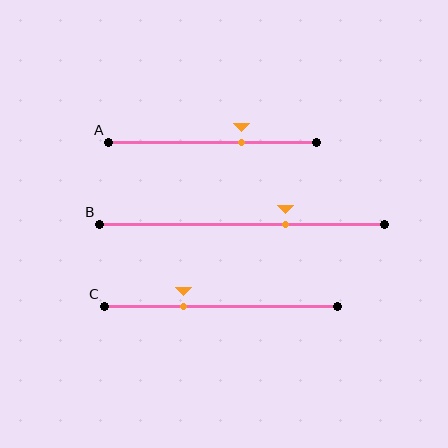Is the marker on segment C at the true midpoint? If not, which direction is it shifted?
No, the marker on segment C is shifted to the left by about 16% of the segment length.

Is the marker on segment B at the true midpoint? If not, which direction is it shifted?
No, the marker on segment B is shifted to the right by about 15% of the segment length.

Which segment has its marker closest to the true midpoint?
Segment A has its marker closest to the true midpoint.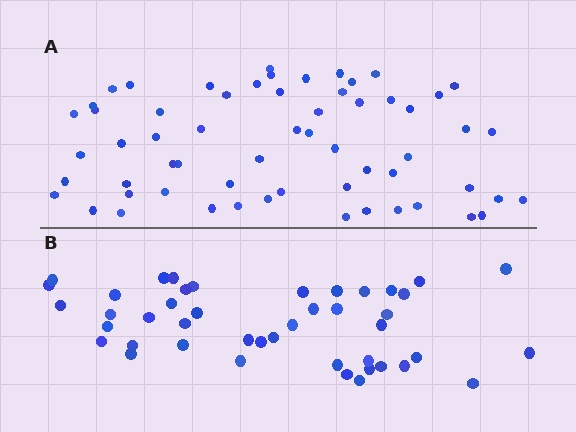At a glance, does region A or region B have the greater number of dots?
Region A (the top region) has more dots.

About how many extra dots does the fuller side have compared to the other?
Region A has approximately 15 more dots than region B.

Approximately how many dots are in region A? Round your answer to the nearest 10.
About 60 dots.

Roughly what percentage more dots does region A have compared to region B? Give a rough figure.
About 35% more.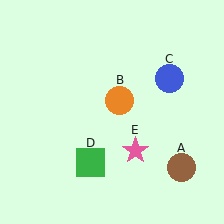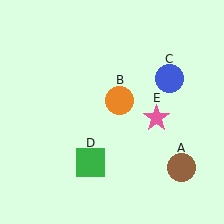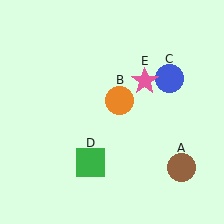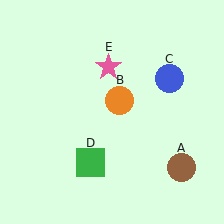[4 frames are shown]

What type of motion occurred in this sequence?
The pink star (object E) rotated counterclockwise around the center of the scene.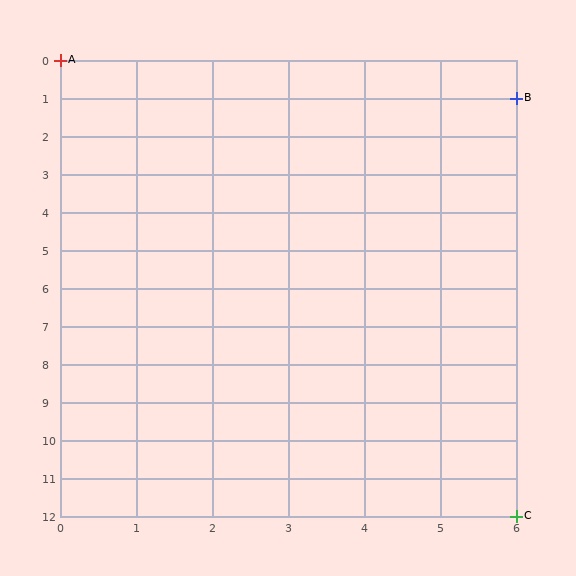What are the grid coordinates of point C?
Point C is at grid coordinates (6, 12).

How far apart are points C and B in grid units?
Points C and B are 11 rows apart.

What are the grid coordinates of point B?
Point B is at grid coordinates (6, 1).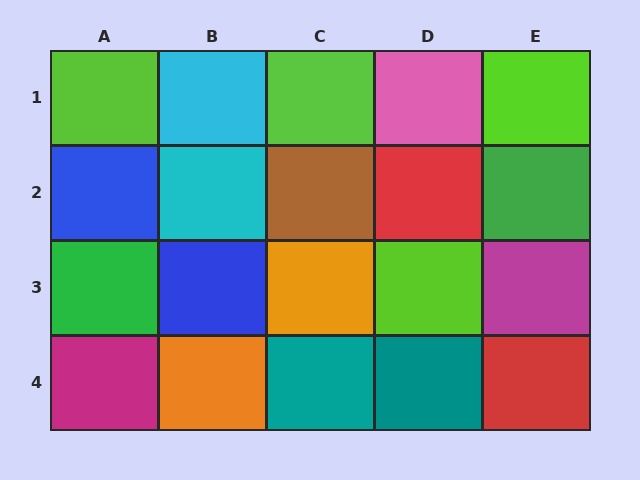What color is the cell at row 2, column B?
Cyan.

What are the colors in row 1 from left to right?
Lime, cyan, lime, pink, lime.